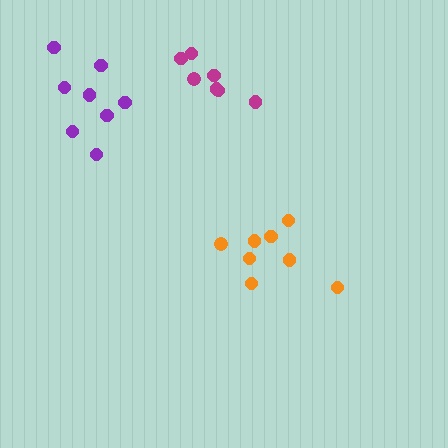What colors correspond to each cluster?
The clusters are colored: orange, purple, magenta.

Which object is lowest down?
The orange cluster is bottommost.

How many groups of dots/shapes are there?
There are 3 groups.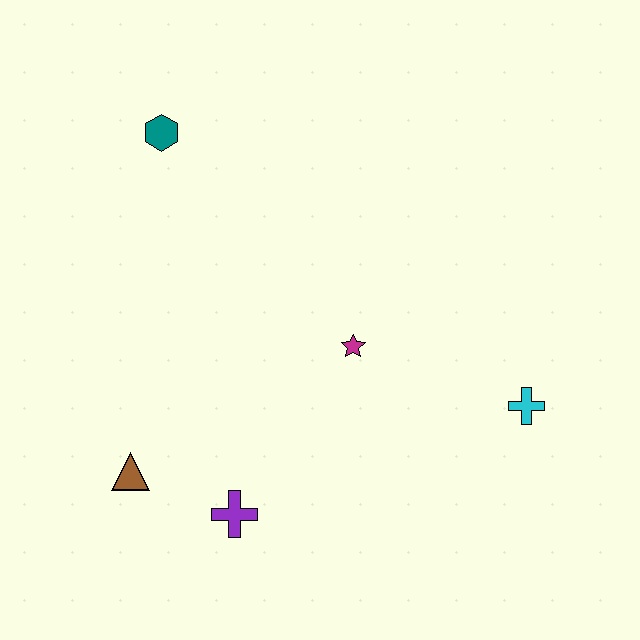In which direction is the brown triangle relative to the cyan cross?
The brown triangle is to the left of the cyan cross.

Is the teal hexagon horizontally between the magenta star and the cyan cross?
No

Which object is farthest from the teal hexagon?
The cyan cross is farthest from the teal hexagon.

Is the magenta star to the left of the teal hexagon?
No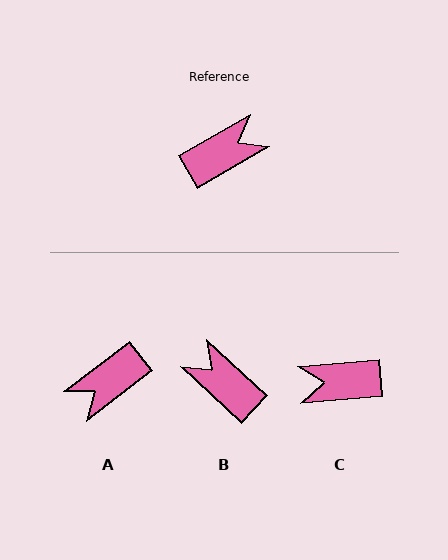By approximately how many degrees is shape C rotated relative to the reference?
Approximately 155 degrees counter-clockwise.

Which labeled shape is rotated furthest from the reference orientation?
A, about 173 degrees away.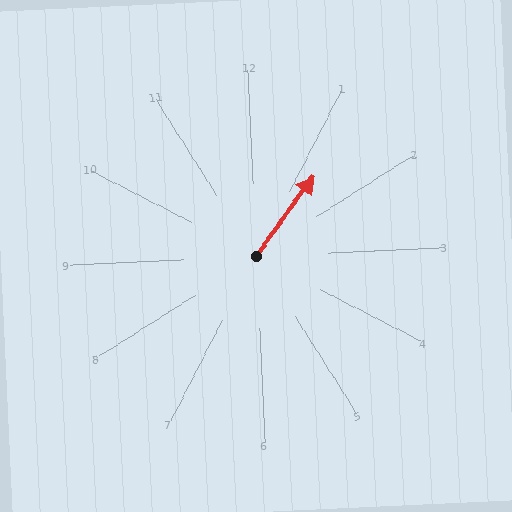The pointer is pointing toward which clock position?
Roughly 1 o'clock.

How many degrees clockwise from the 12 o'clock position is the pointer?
Approximately 39 degrees.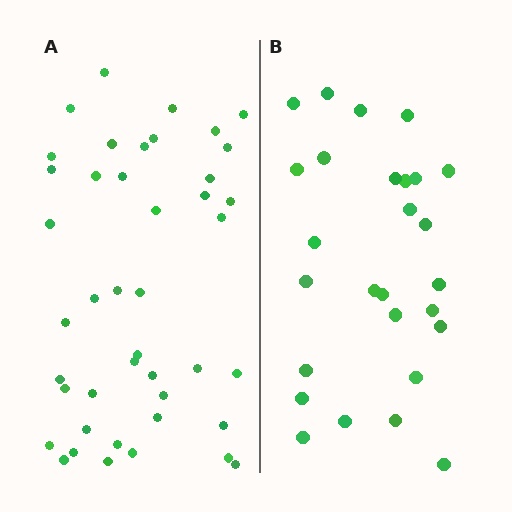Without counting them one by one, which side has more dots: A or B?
Region A (the left region) has more dots.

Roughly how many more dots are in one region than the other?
Region A has approximately 15 more dots than region B.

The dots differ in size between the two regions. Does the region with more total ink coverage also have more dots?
No. Region B has more total ink coverage because its dots are larger, but region A actually contains more individual dots. Total area can be misleading — the number of items is what matters here.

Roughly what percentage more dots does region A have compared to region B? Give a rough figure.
About 60% more.